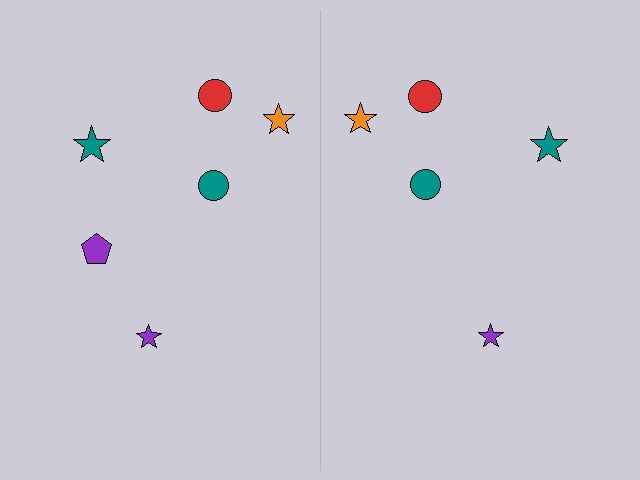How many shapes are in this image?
There are 11 shapes in this image.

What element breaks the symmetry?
A purple pentagon is missing from the right side.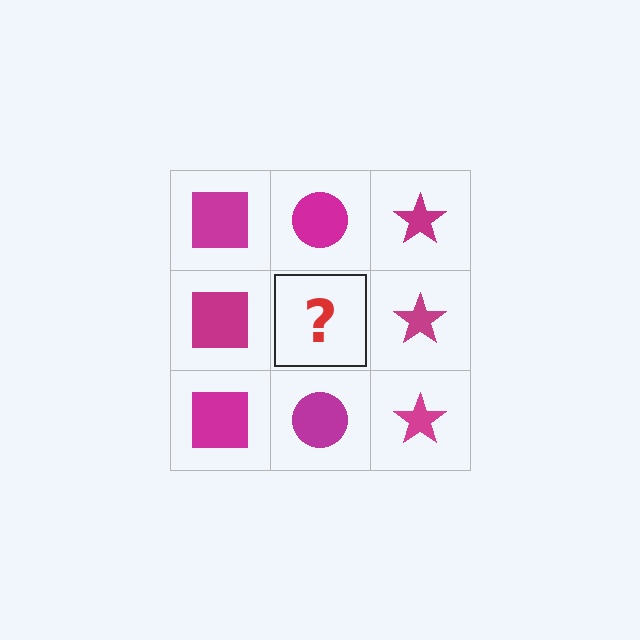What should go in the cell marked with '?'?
The missing cell should contain a magenta circle.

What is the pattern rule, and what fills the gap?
The rule is that each column has a consistent shape. The gap should be filled with a magenta circle.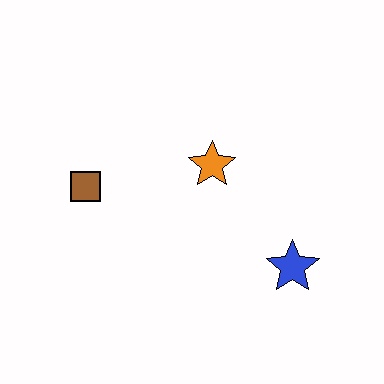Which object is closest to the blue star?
The orange star is closest to the blue star.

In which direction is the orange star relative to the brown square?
The orange star is to the right of the brown square.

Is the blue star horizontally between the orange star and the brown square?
No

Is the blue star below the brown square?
Yes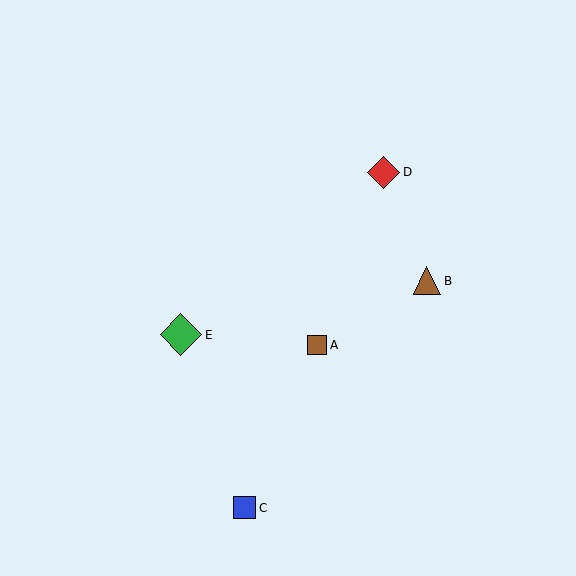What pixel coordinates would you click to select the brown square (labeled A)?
Click at (317, 345) to select the brown square A.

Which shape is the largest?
The green diamond (labeled E) is the largest.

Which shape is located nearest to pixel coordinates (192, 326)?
The green diamond (labeled E) at (181, 335) is nearest to that location.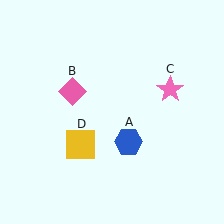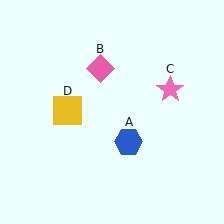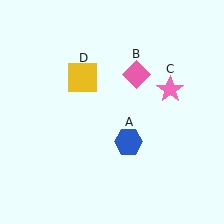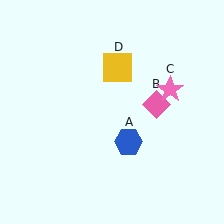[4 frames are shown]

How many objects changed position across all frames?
2 objects changed position: pink diamond (object B), yellow square (object D).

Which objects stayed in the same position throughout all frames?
Blue hexagon (object A) and pink star (object C) remained stationary.